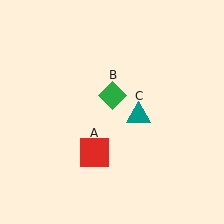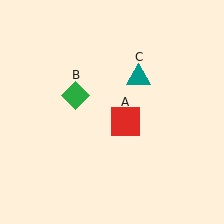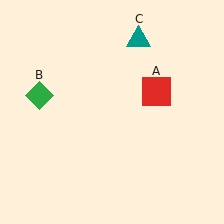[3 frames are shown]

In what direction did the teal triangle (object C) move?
The teal triangle (object C) moved up.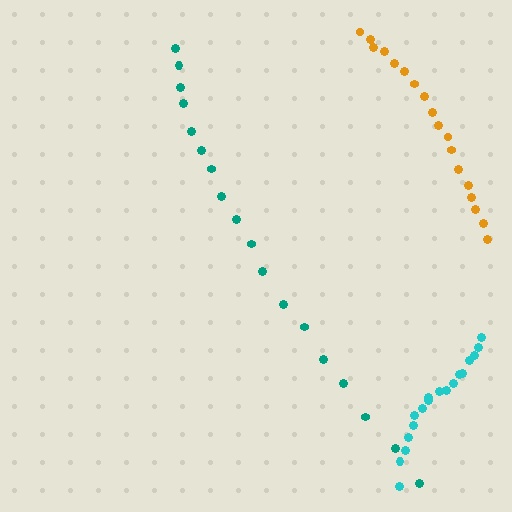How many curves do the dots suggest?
There are 3 distinct paths.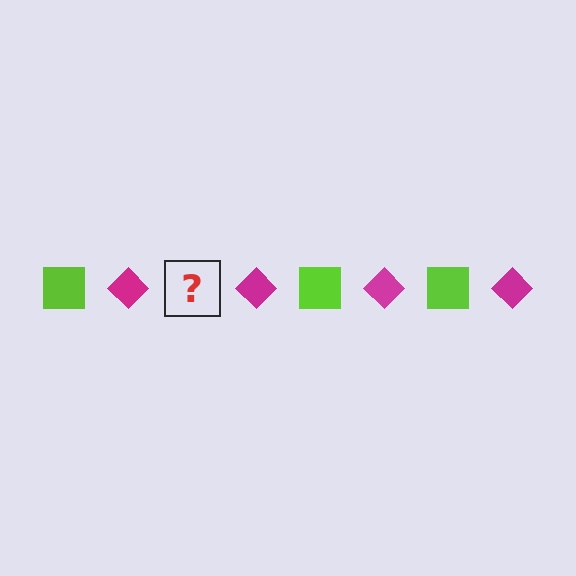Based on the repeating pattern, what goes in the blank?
The blank should be a lime square.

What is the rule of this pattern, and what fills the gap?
The rule is that the pattern alternates between lime square and magenta diamond. The gap should be filled with a lime square.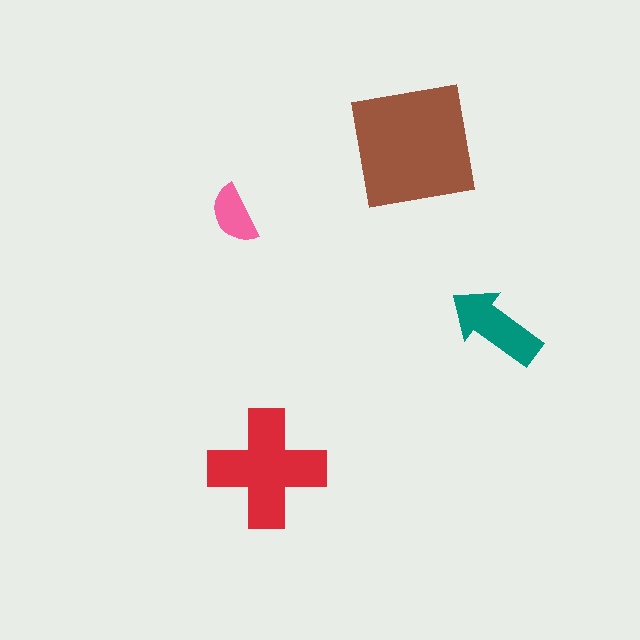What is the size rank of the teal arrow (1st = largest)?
3rd.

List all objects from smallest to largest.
The pink semicircle, the teal arrow, the red cross, the brown square.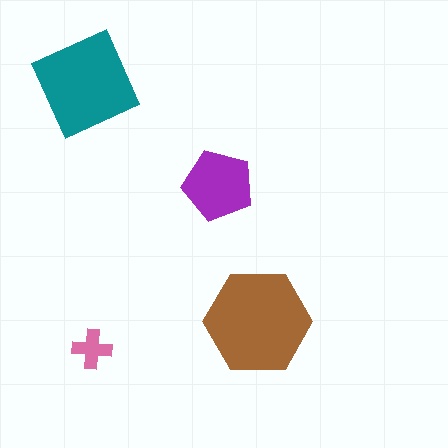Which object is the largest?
The brown hexagon.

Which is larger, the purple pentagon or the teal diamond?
The teal diamond.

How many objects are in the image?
There are 4 objects in the image.